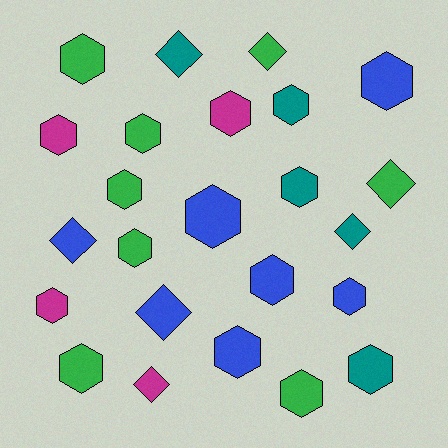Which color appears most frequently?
Green, with 8 objects.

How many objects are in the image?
There are 24 objects.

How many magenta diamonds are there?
There is 1 magenta diamond.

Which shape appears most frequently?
Hexagon, with 17 objects.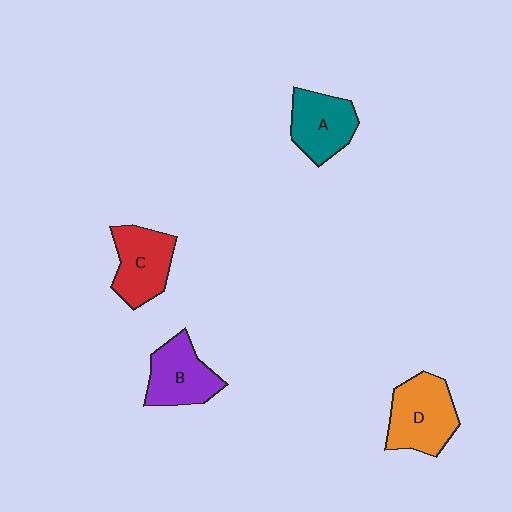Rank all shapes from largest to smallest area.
From largest to smallest: D (orange), C (red), B (purple), A (teal).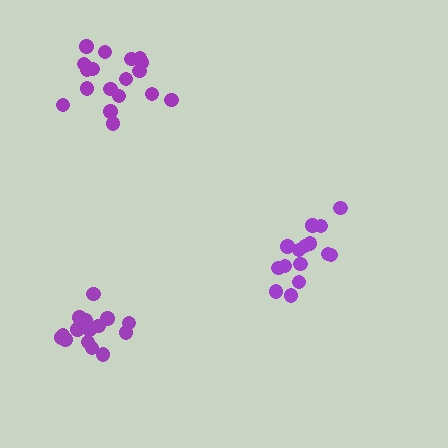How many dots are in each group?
Group 1: 15 dots, Group 2: 19 dots, Group 3: 16 dots (50 total).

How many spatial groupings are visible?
There are 3 spatial groupings.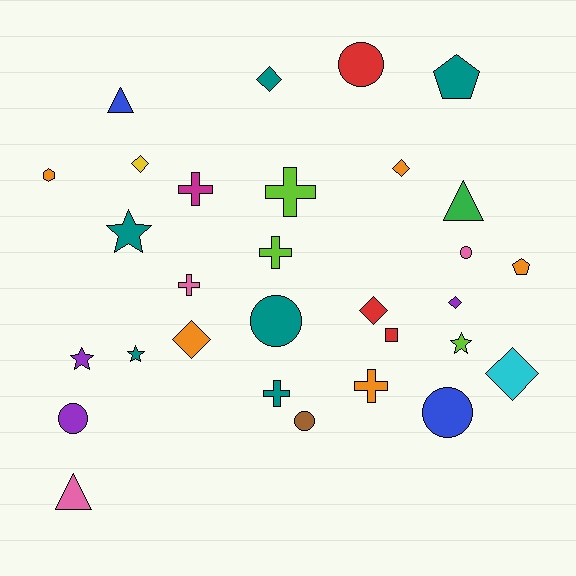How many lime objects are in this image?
There are 3 lime objects.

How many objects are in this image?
There are 30 objects.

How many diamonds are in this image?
There are 7 diamonds.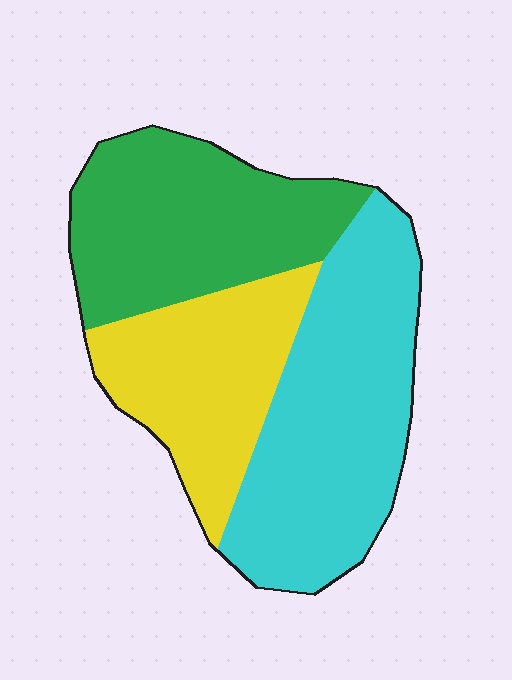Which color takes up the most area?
Cyan, at roughly 40%.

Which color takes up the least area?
Yellow, at roughly 25%.